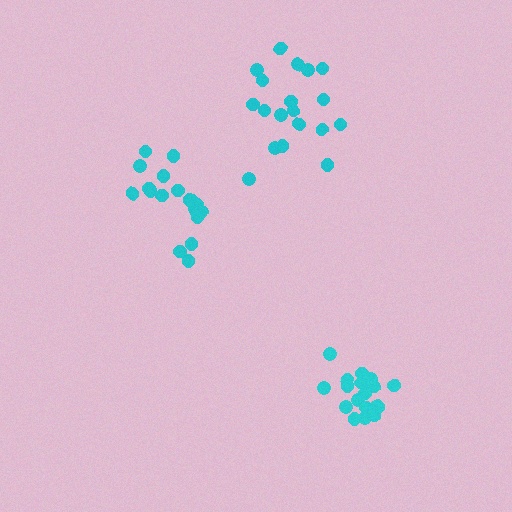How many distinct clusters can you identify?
There are 3 distinct clusters.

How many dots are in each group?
Group 1: 19 dots, Group 2: 19 dots, Group 3: 18 dots (56 total).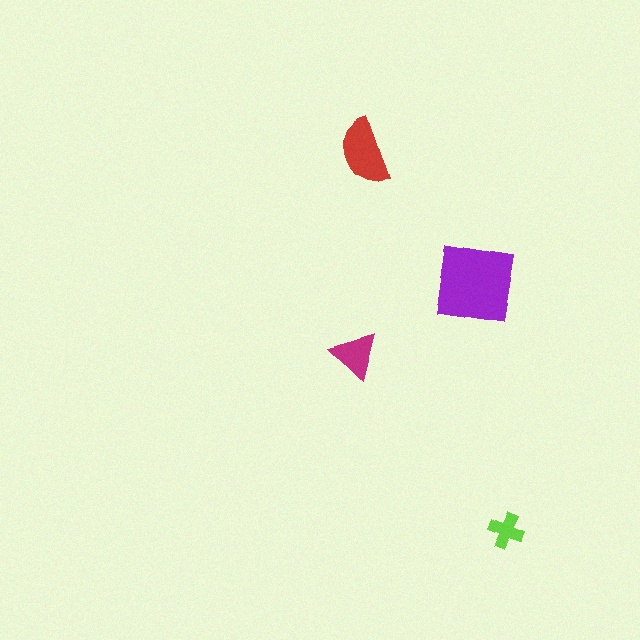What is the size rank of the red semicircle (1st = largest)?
2nd.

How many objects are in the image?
There are 4 objects in the image.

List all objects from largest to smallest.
The purple square, the red semicircle, the magenta triangle, the lime cross.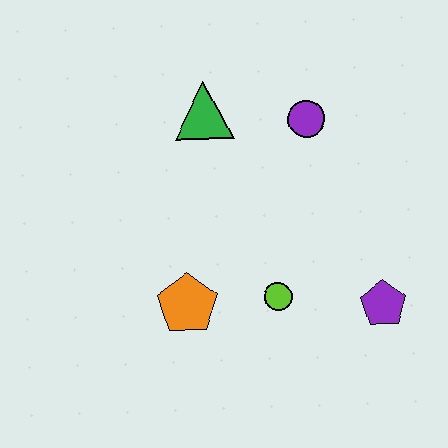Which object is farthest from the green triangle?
The purple pentagon is farthest from the green triangle.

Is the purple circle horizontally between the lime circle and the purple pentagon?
Yes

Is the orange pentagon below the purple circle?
Yes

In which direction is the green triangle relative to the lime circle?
The green triangle is above the lime circle.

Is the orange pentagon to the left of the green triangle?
Yes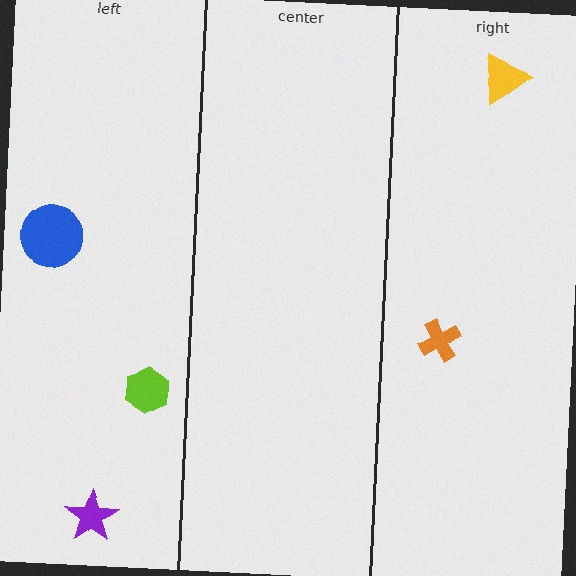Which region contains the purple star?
The left region.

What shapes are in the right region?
The orange cross, the yellow triangle.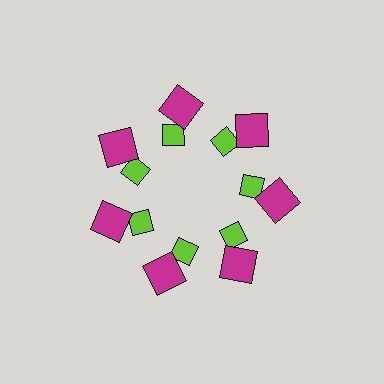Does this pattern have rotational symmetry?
Yes, this pattern has 7-fold rotational symmetry. It looks the same after rotating 51 degrees around the center.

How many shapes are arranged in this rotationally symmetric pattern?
There are 14 shapes, arranged in 7 groups of 2.